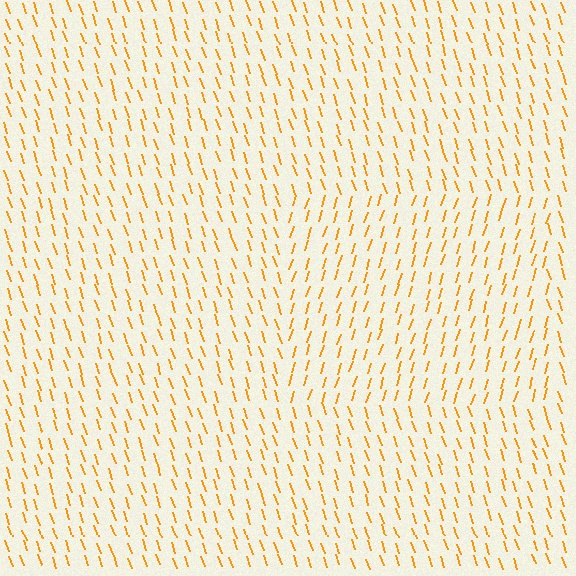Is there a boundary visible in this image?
Yes, there is a texture boundary formed by a change in line orientation.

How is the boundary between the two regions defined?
The boundary is defined purely by a change in line orientation (approximately 36 degrees difference). All lines are the same color and thickness.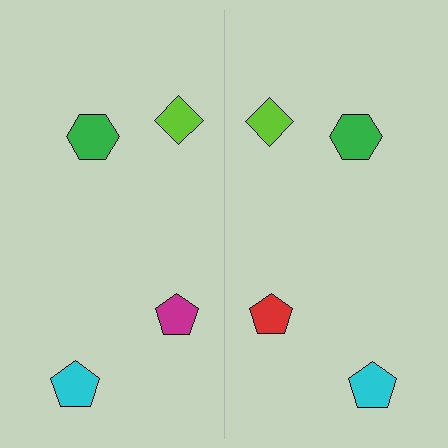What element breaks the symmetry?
The red pentagon on the right side breaks the symmetry — its mirror counterpart is magenta.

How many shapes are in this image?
There are 8 shapes in this image.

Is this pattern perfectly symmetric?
No, the pattern is not perfectly symmetric. The red pentagon on the right side breaks the symmetry — its mirror counterpart is magenta.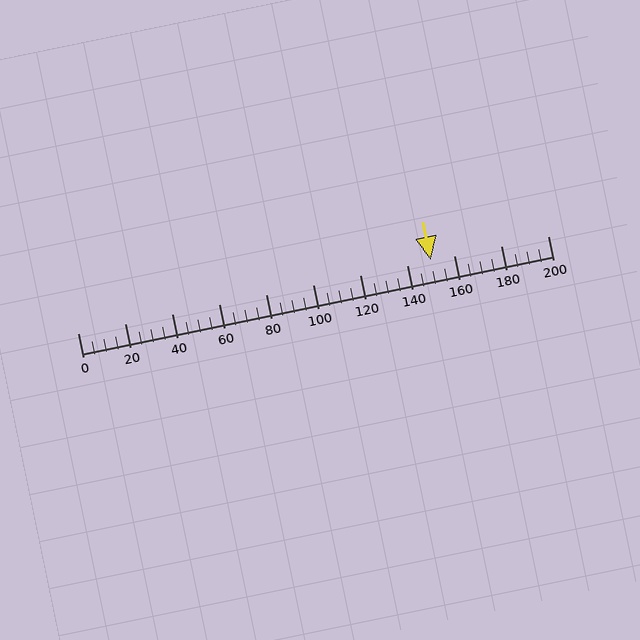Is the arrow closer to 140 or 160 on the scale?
The arrow is closer to 160.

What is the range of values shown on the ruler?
The ruler shows values from 0 to 200.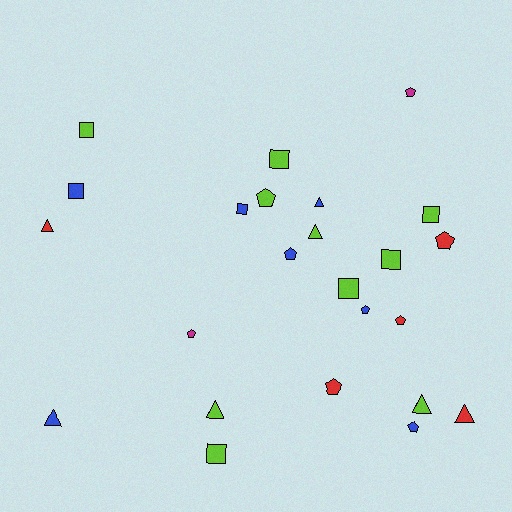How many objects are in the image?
There are 24 objects.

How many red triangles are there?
There are 2 red triangles.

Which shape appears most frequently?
Pentagon, with 9 objects.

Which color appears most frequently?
Lime, with 10 objects.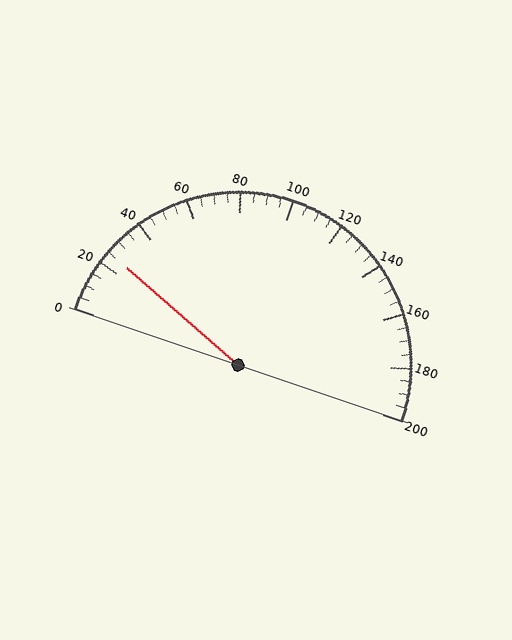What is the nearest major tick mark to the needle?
The nearest major tick mark is 20.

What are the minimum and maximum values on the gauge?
The gauge ranges from 0 to 200.